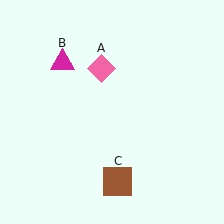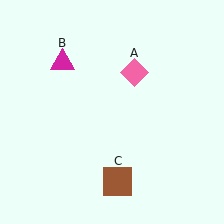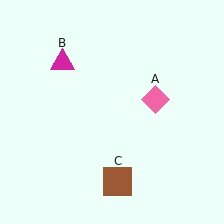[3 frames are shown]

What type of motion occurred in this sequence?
The pink diamond (object A) rotated clockwise around the center of the scene.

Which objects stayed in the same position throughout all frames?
Magenta triangle (object B) and brown square (object C) remained stationary.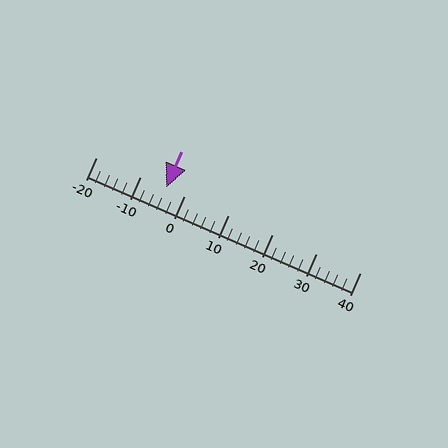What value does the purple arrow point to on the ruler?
The purple arrow points to approximately -4.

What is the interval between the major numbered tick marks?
The major tick marks are spaced 10 units apart.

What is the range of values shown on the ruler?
The ruler shows values from -20 to 40.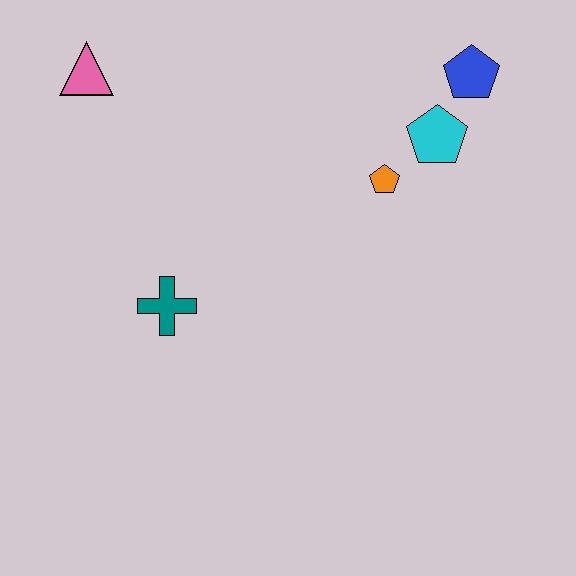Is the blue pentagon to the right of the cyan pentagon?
Yes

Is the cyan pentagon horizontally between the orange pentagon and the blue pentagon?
Yes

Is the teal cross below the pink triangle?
Yes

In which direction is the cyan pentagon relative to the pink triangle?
The cyan pentagon is to the right of the pink triangle.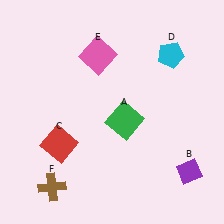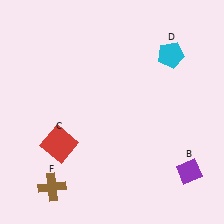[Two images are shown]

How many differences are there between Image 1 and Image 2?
There are 2 differences between the two images.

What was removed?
The pink square (E), the green square (A) were removed in Image 2.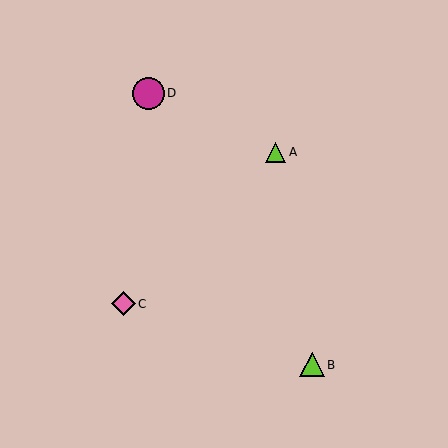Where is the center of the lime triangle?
The center of the lime triangle is at (276, 152).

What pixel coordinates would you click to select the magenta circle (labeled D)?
Click at (148, 94) to select the magenta circle D.